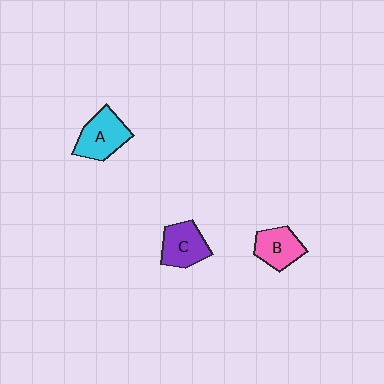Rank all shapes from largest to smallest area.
From largest to smallest: A (cyan), C (purple), B (pink).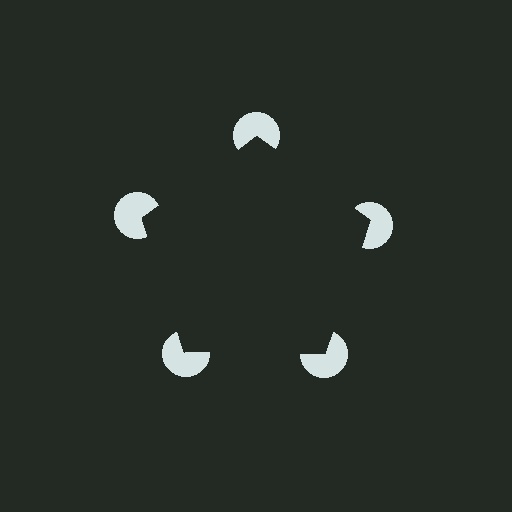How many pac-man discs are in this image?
There are 5 — one at each vertex of the illusory pentagon.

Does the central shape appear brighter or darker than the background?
It typically appears slightly darker than the background, even though no actual brightness change is drawn.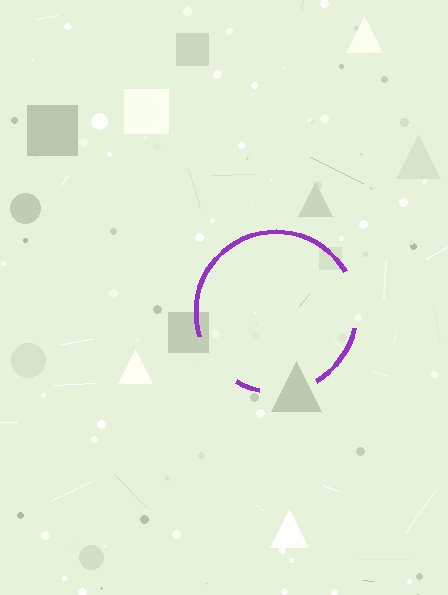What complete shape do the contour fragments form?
The contour fragments form a circle.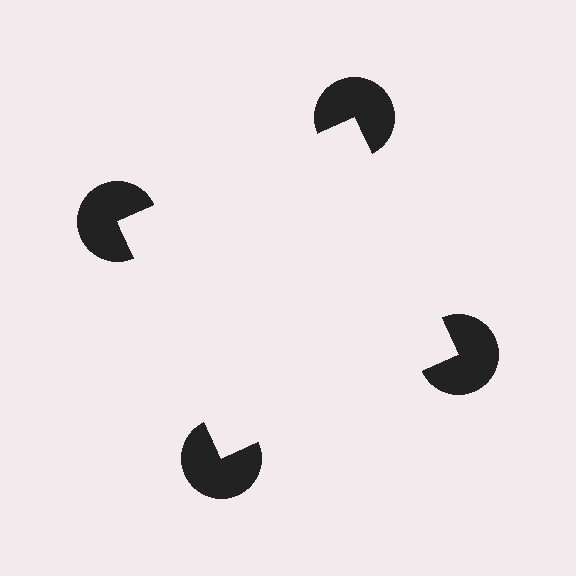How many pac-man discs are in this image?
There are 4 — one at each vertex of the illusory square.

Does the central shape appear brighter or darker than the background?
It typically appears slightly brighter than the background, even though no actual brightness change is drawn.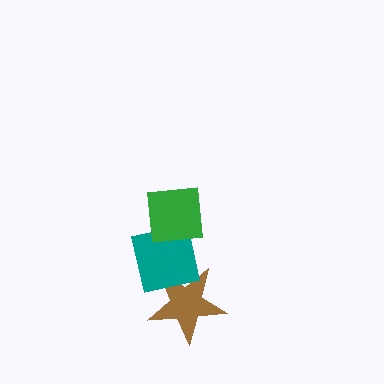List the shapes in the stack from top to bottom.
From top to bottom: the green square, the teal square, the brown star.